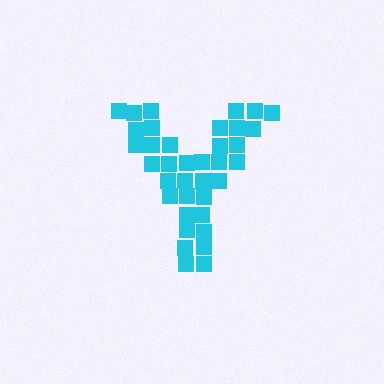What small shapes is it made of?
It is made of small squares.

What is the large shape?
The large shape is the letter Y.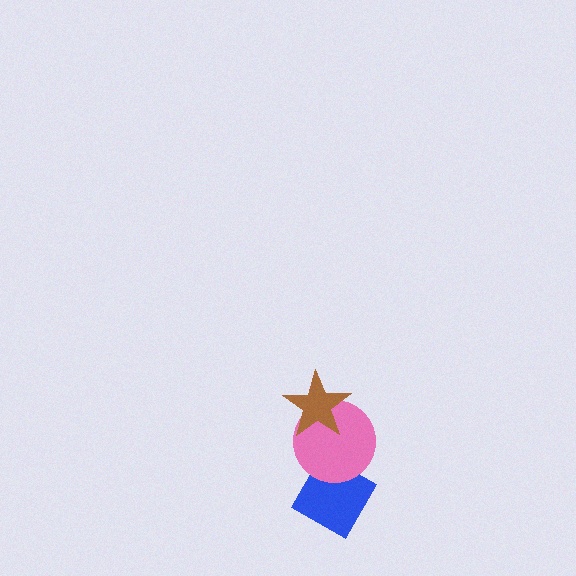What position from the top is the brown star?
The brown star is 1st from the top.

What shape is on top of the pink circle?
The brown star is on top of the pink circle.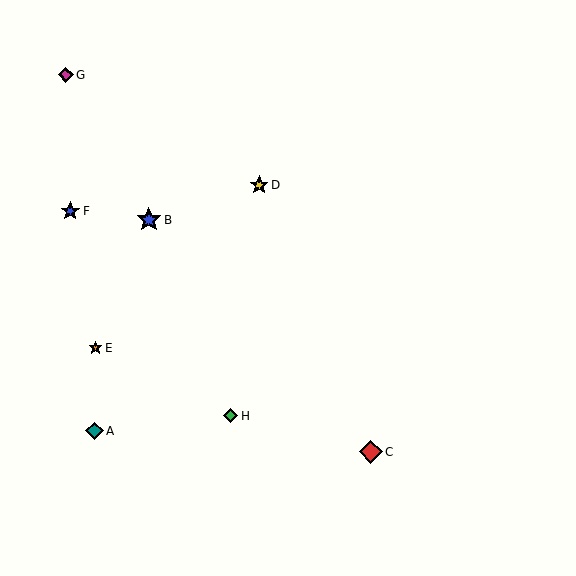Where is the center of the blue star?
The center of the blue star is at (70, 211).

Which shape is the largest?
The blue star (labeled B) is the largest.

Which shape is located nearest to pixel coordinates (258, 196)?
The yellow star (labeled D) at (259, 185) is nearest to that location.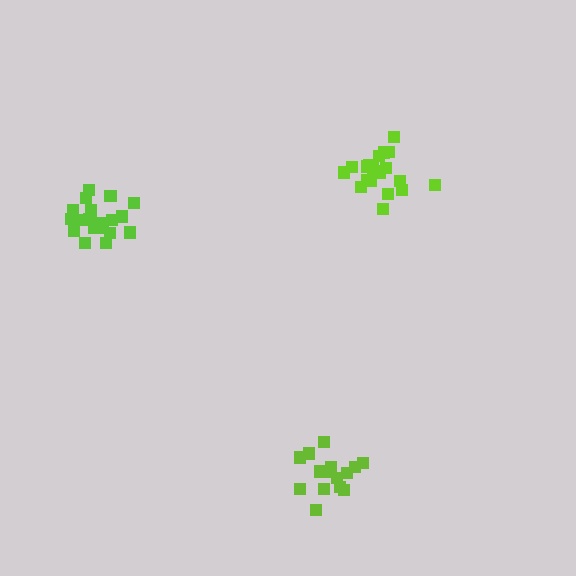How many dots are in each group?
Group 1: 21 dots, Group 2: 19 dots, Group 3: 15 dots (55 total).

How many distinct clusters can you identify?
There are 3 distinct clusters.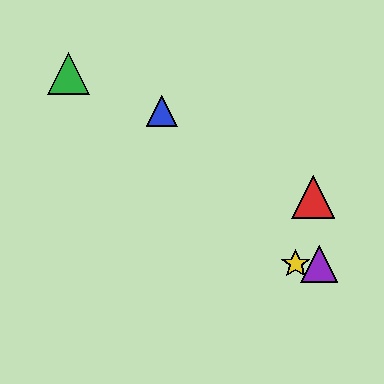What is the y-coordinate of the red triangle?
The red triangle is at y≈197.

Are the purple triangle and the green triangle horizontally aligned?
No, the purple triangle is at y≈264 and the green triangle is at y≈74.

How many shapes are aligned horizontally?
2 shapes (the yellow star, the purple triangle) are aligned horizontally.